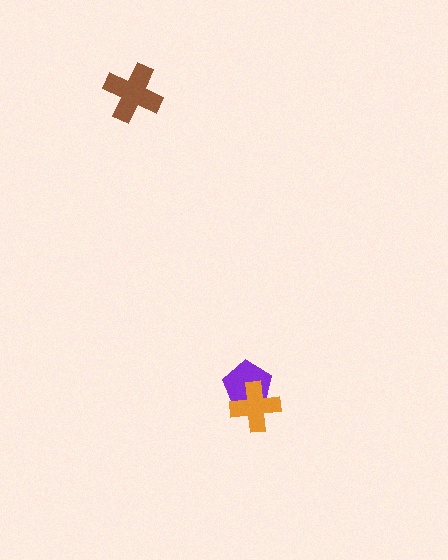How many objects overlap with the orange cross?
1 object overlaps with the orange cross.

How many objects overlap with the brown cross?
0 objects overlap with the brown cross.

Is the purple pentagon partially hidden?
Yes, it is partially covered by another shape.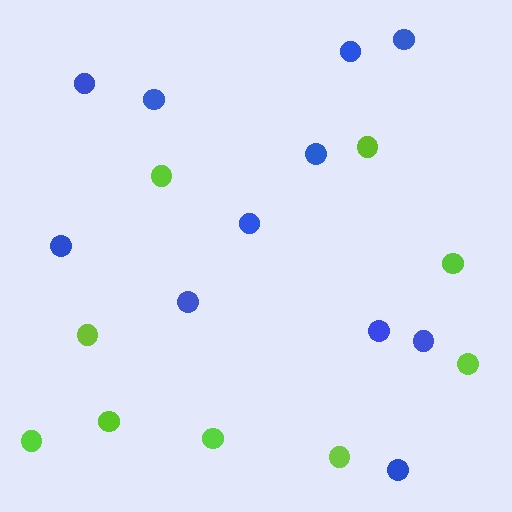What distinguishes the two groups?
There are 2 groups: one group of lime circles (9) and one group of blue circles (11).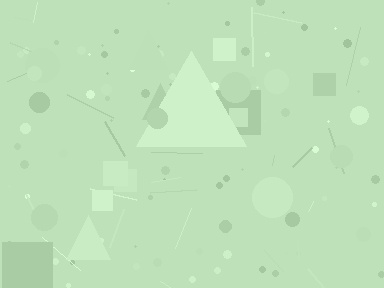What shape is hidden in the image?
A triangle is hidden in the image.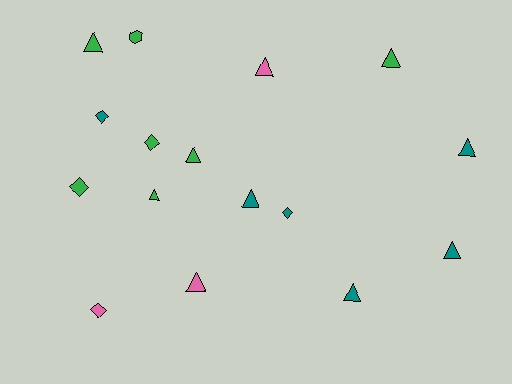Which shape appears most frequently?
Triangle, with 10 objects.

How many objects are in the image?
There are 16 objects.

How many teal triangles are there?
There are 4 teal triangles.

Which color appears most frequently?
Green, with 7 objects.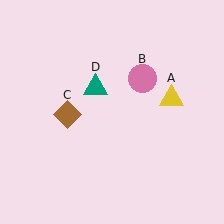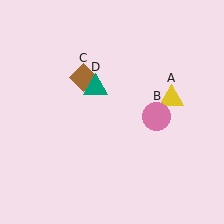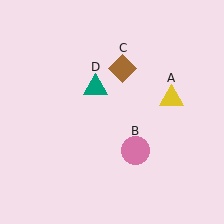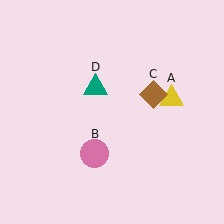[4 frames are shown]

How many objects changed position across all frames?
2 objects changed position: pink circle (object B), brown diamond (object C).